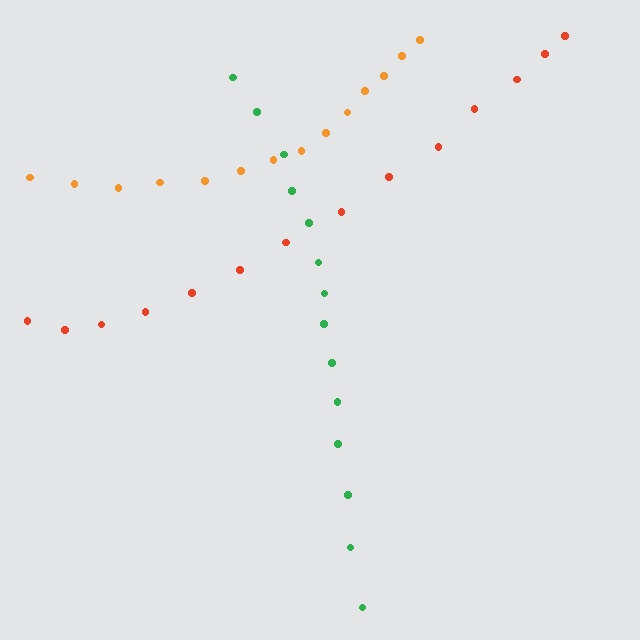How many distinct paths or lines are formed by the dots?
There are 3 distinct paths.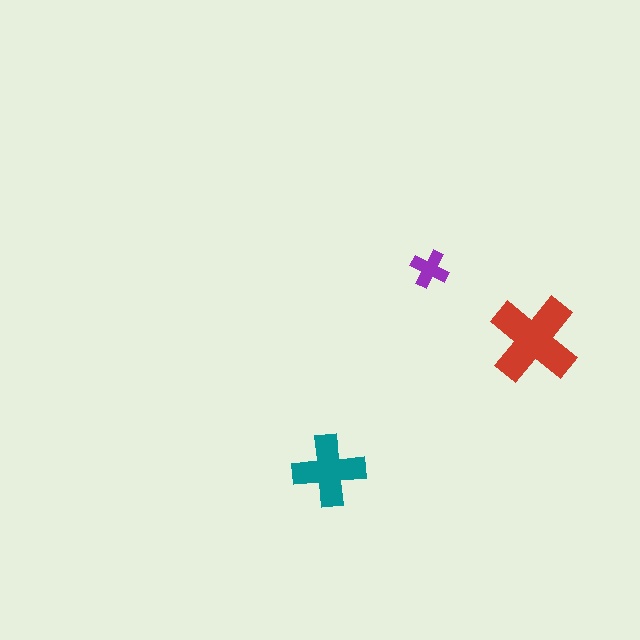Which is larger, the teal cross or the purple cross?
The teal one.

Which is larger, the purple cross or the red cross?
The red one.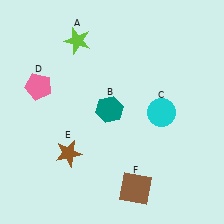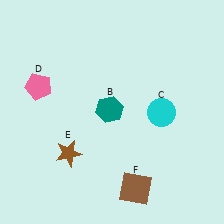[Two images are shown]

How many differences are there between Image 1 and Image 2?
There is 1 difference between the two images.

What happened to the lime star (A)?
The lime star (A) was removed in Image 2. It was in the top-left area of Image 1.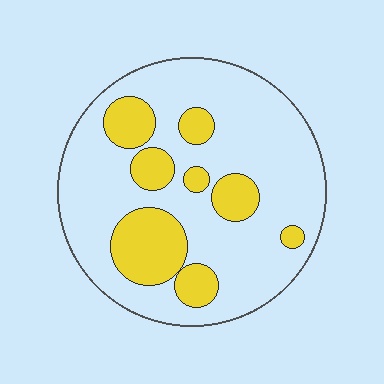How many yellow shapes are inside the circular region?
8.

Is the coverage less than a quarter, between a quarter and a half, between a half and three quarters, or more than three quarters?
Less than a quarter.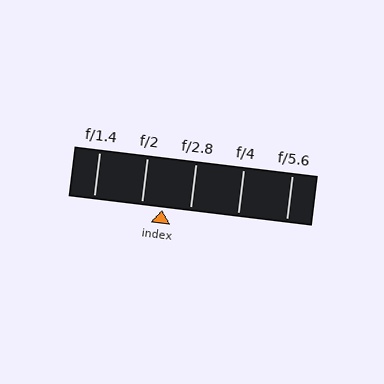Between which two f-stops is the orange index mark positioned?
The index mark is between f/2 and f/2.8.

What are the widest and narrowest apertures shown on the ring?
The widest aperture shown is f/1.4 and the narrowest is f/5.6.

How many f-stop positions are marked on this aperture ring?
There are 5 f-stop positions marked.